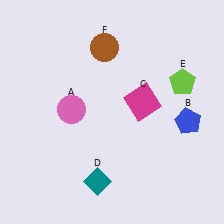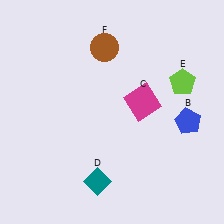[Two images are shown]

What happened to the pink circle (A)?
The pink circle (A) was removed in Image 2. It was in the top-left area of Image 1.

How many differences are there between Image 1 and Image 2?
There is 1 difference between the two images.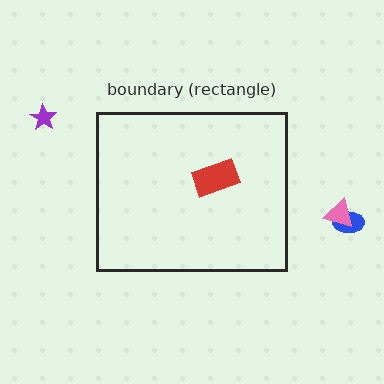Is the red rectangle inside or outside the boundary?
Inside.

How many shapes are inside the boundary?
1 inside, 3 outside.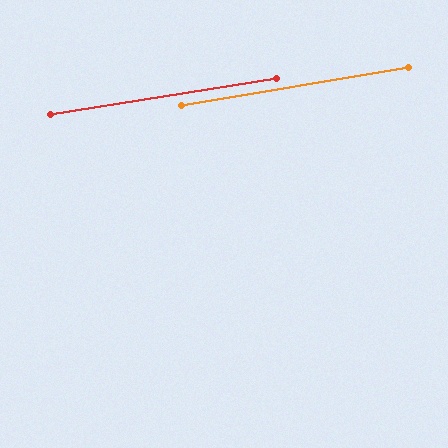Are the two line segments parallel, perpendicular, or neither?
Parallel — their directions differ by only 0.4°.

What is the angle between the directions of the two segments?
Approximately 0 degrees.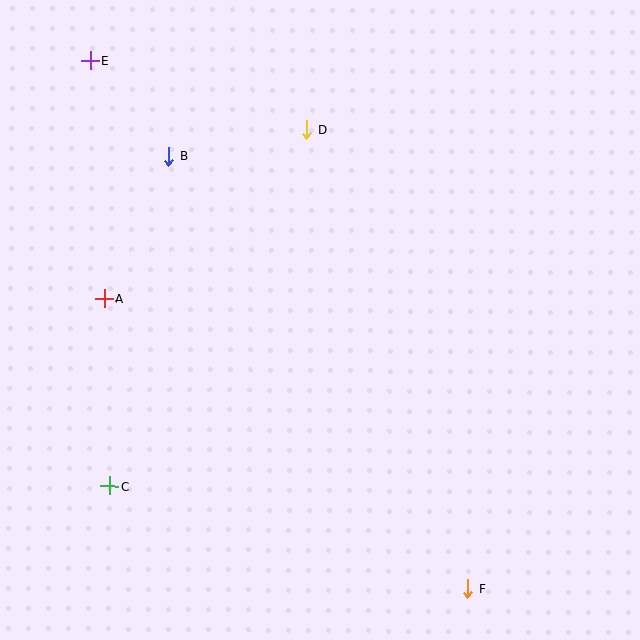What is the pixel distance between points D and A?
The distance between D and A is 264 pixels.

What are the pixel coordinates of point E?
Point E is at (90, 61).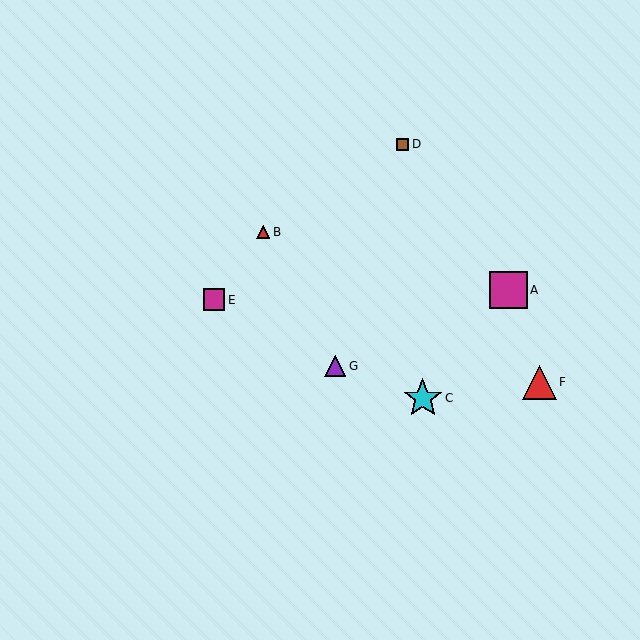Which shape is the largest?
The cyan star (labeled C) is the largest.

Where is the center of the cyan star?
The center of the cyan star is at (423, 398).